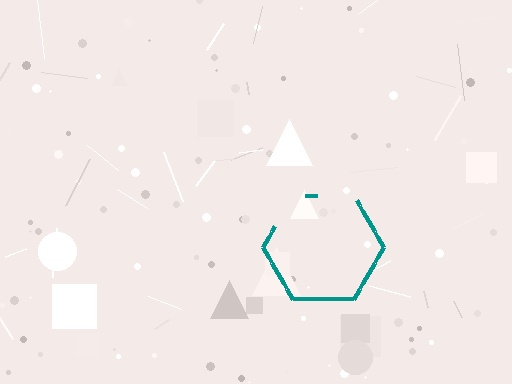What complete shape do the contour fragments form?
The contour fragments form a hexagon.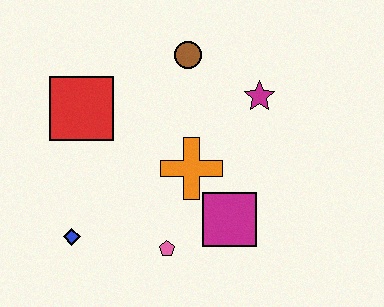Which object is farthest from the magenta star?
The blue diamond is farthest from the magenta star.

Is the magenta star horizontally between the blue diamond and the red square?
No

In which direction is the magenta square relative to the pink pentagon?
The magenta square is to the right of the pink pentagon.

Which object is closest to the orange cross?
The magenta square is closest to the orange cross.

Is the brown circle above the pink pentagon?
Yes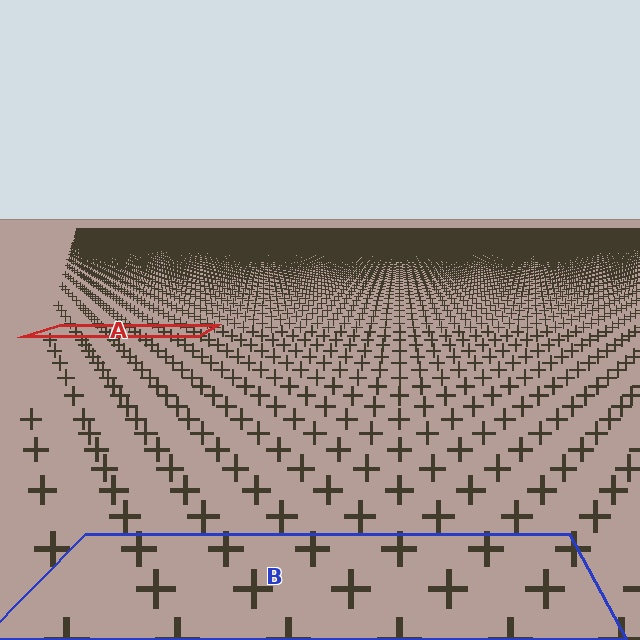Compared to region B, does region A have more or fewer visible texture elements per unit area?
Region A has more texture elements per unit area — they are packed more densely because it is farther away.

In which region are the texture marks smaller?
The texture marks are smaller in region A, because it is farther away.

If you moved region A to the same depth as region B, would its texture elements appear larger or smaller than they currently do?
They would appear larger. At a closer depth, the same texture elements are projected at a bigger on-screen size.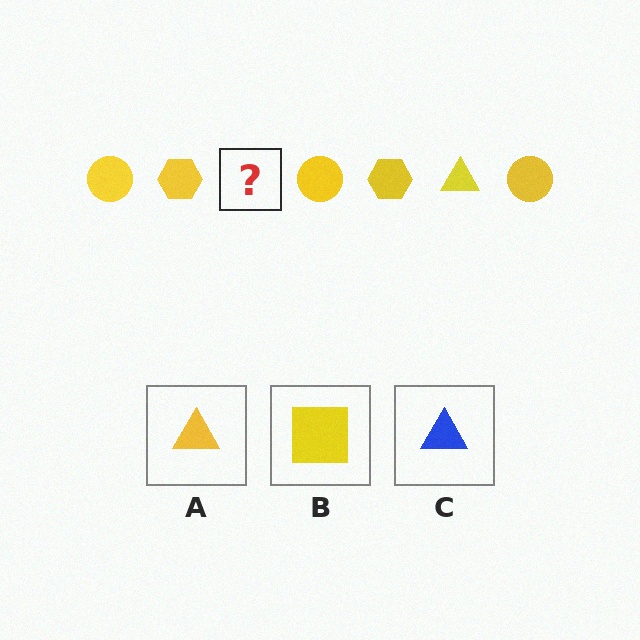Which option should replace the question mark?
Option A.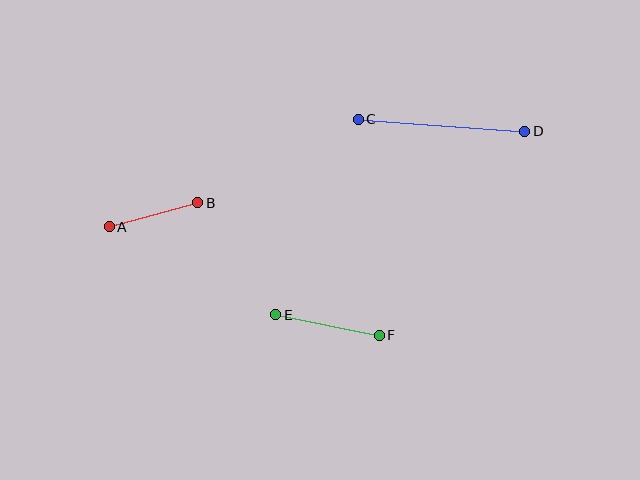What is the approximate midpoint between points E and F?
The midpoint is at approximately (327, 325) pixels.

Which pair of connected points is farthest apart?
Points C and D are farthest apart.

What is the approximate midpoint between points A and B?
The midpoint is at approximately (154, 215) pixels.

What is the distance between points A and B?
The distance is approximately 92 pixels.